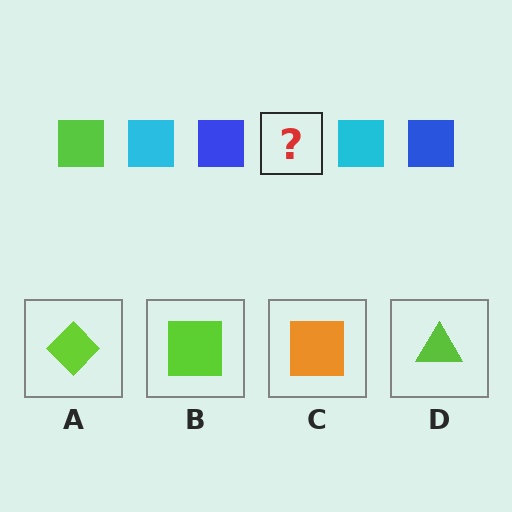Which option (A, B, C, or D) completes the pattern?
B.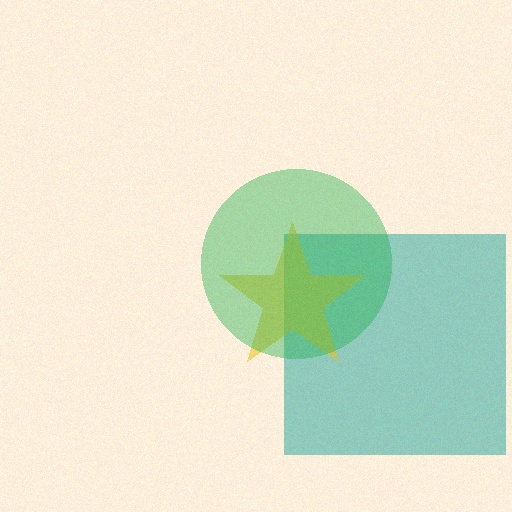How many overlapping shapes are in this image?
There are 3 overlapping shapes in the image.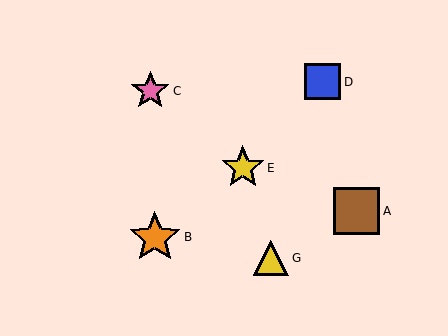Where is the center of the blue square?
The center of the blue square is at (323, 82).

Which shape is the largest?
The orange star (labeled B) is the largest.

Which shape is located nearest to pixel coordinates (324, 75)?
The blue square (labeled D) at (323, 82) is nearest to that location.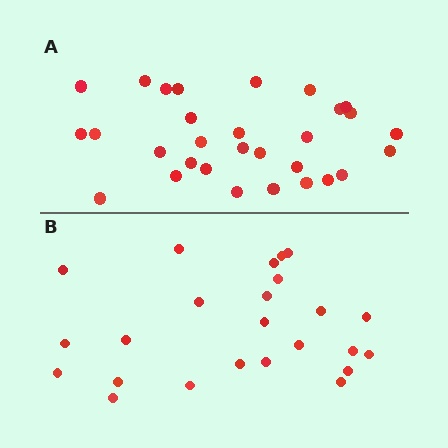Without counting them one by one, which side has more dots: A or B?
Region A (the top region) has more dots.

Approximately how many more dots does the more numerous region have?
Region A has about 6 more dots than region B.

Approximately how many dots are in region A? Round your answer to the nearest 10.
About 30 dots.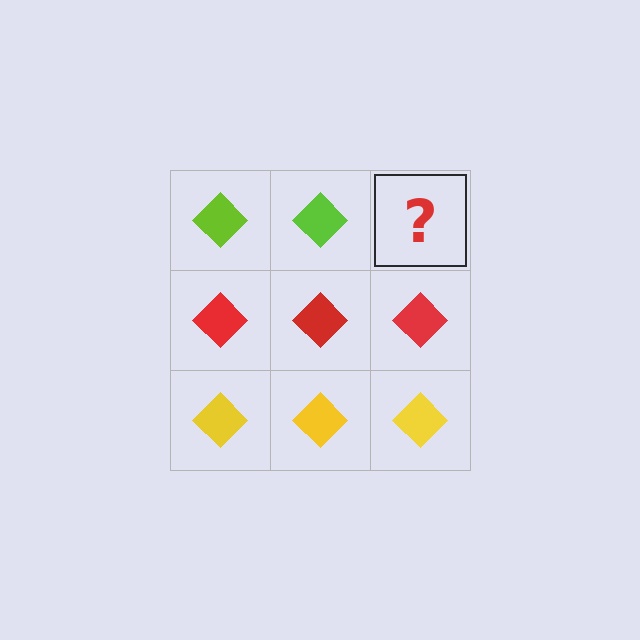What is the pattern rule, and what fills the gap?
The rule is that each row has a consistent color. The gap should be filled with a lime diamond.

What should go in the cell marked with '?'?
The missing cell should contain a lime diamond.